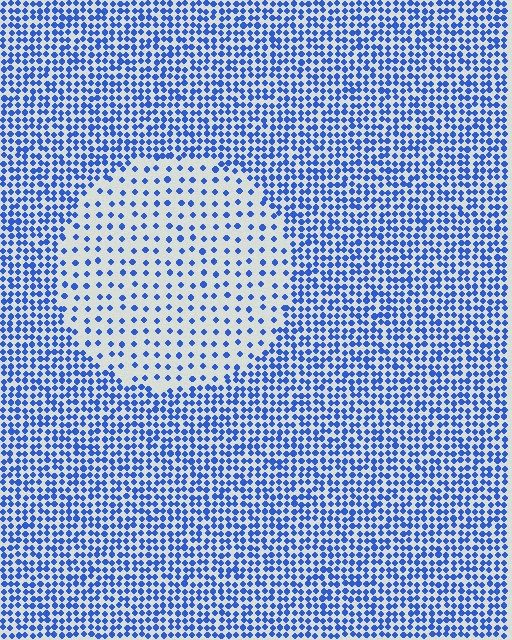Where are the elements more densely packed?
The elements are more densely packed outside the circle boundary.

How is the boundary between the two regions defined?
The boundary is defined by a change in element density (approximately 2.6x ratio). All elements are the same color, size, and shape.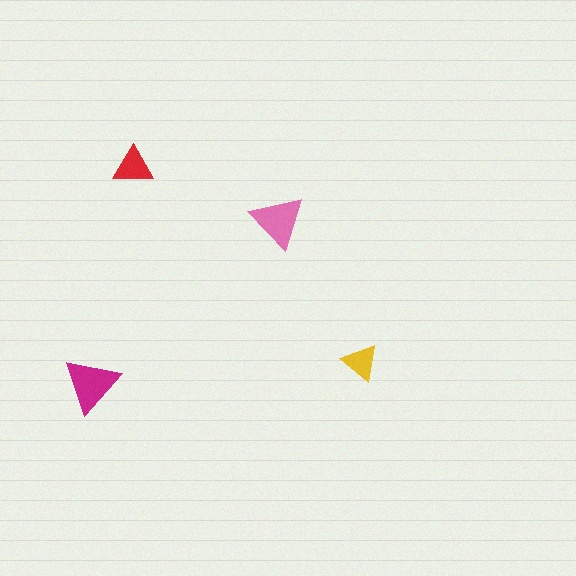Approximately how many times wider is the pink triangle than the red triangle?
About 1.5 times wider.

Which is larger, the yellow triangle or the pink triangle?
The pink one.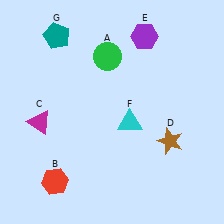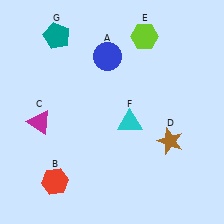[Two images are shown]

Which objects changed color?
A changed from green to blue. E changed from purple to lime.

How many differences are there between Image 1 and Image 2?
There are 2 differences between the two images.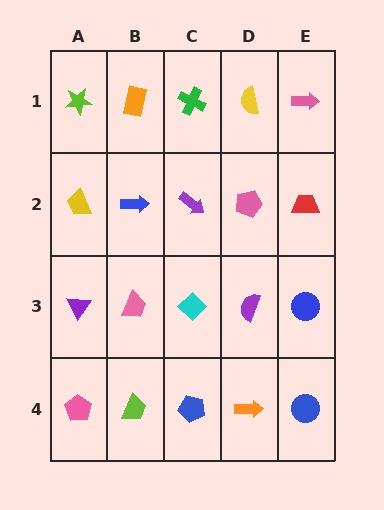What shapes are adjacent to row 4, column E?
A blue circle (row 3, column E), an orange arrow (row 4, column D).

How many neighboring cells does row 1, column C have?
3.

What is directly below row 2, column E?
A blue circle.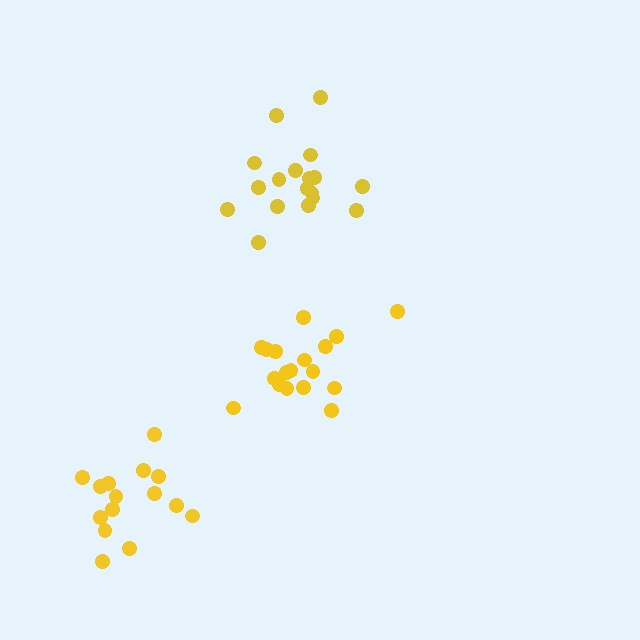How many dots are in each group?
Group 1: 18 dots, Group 2: 18 dots, Group 3: 15 dots (51 total).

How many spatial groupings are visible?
There are 3 spatial groupings.